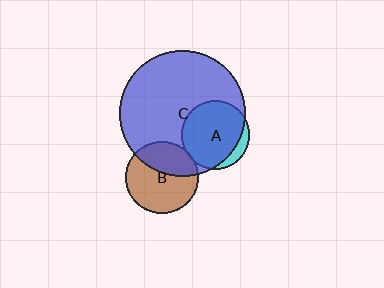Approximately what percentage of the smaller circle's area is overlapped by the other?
Approximately 35%.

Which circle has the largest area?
Circle C (blue).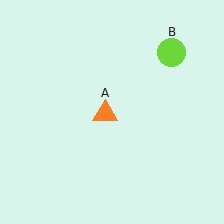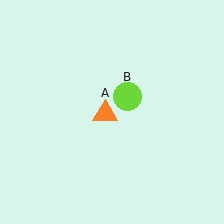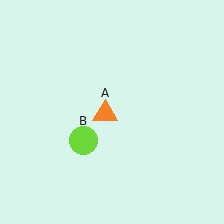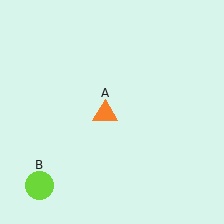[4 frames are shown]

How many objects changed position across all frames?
1 object changed position: lime circle (object B).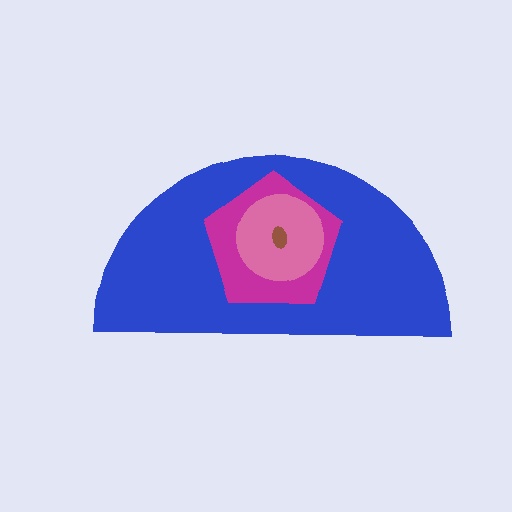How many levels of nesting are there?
4.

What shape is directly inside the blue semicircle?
The magenta pentagon.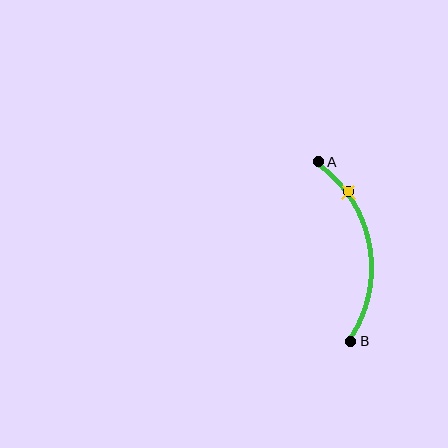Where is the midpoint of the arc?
The arc midpoint is the point on the curve farthest from the straight line joining A and B. It sits to the right of that line.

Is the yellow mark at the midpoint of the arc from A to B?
No. The yellow mark lies on the arc but is closer to endpoint A. The arc midpoint would be at the point on the curve equidistant along the arc from both A and B.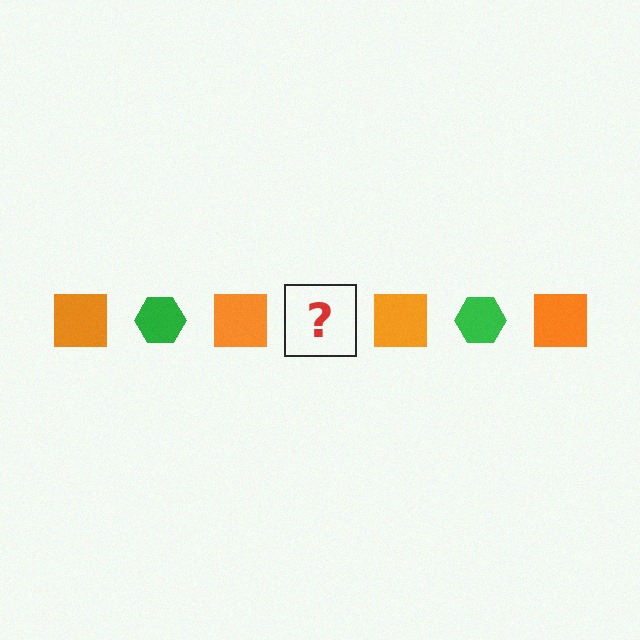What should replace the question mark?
The question mark should be replaced with a green hexagon.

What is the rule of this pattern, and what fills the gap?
The rule is that the pattern alternates between orange square and green hexagon. The gap should be filled with a green hexagon.